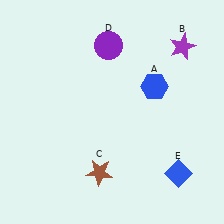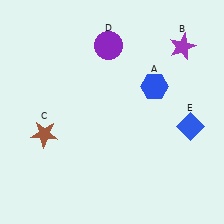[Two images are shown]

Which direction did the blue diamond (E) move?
The blue diamond (E) moved up.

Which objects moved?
The objects that moved are: the brown star (C), the blue diamond (E).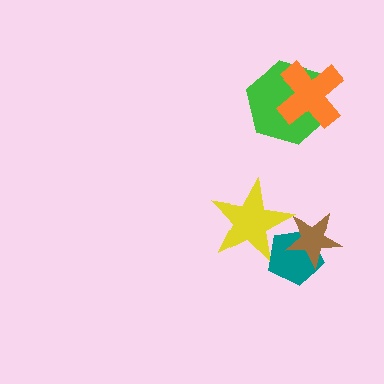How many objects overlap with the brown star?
2 objects overlap with the brown star.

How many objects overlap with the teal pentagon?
2 objects overlap with the teal pentagon.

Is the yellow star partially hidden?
Yes, it is partially covered by another shape.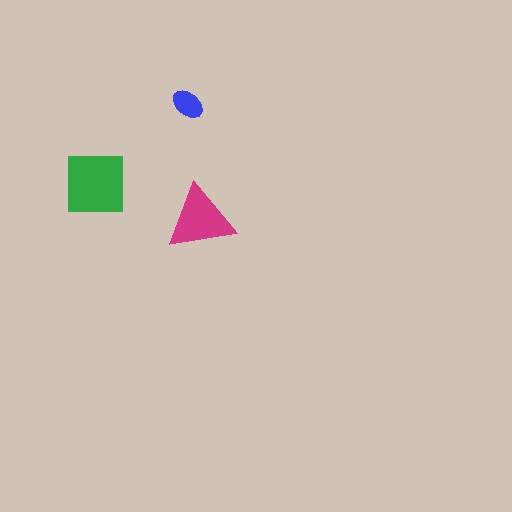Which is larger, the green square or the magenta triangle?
The green square.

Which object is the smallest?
The blue ellipse.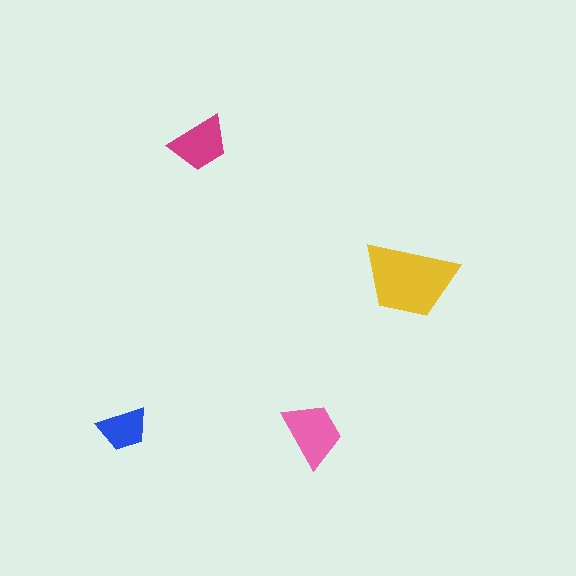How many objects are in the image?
There are 4 objects in the image.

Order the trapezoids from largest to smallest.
the yellow one, the pink one, the magenta one, the blue one.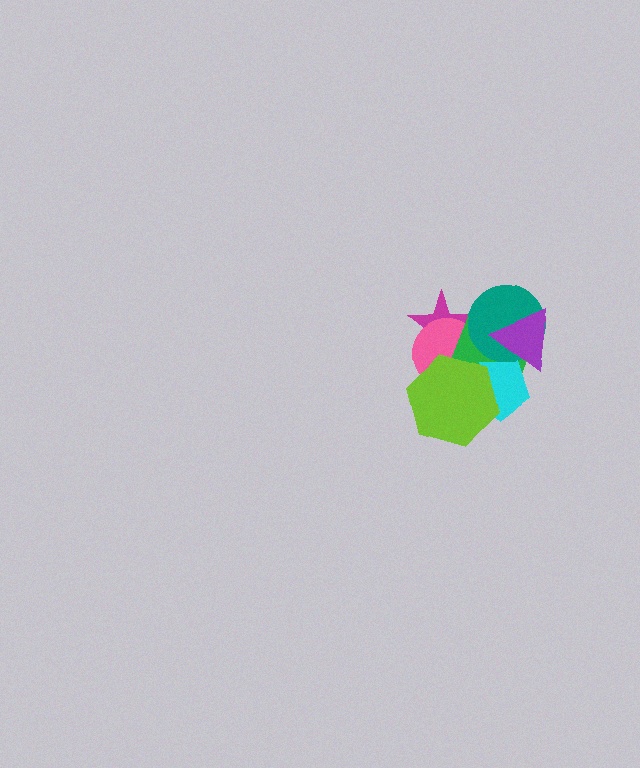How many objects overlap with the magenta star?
4 objects overlap with the magenta star.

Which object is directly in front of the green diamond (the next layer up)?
The teal circle is directly in front of the green diamond.